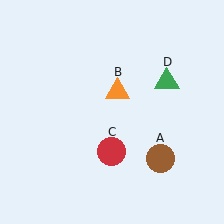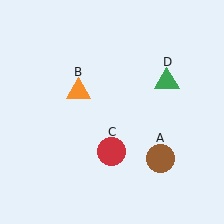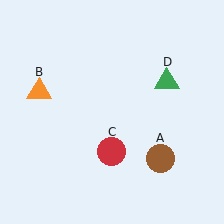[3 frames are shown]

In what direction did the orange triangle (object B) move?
The orange triangle (object B) moved left.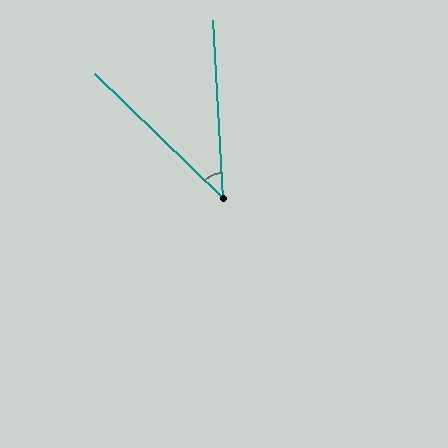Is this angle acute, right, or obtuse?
It is acute.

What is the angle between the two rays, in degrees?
Approximately 43 degrees.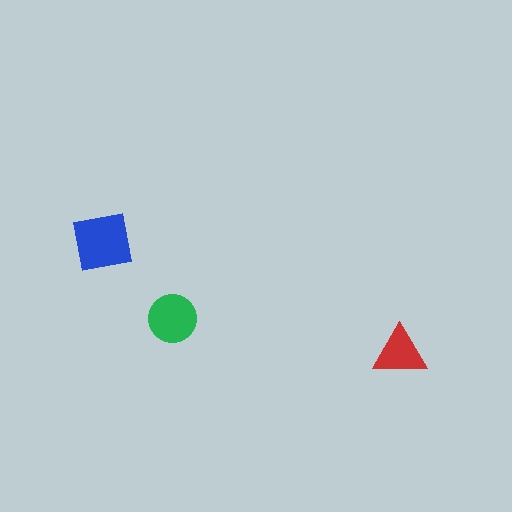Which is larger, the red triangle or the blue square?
The blue square.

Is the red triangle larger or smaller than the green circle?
Smaller.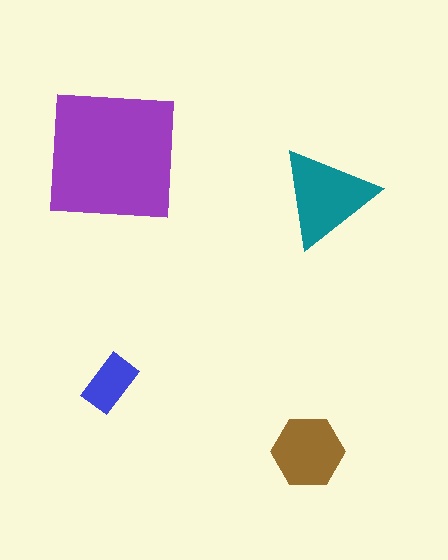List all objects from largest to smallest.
The purple square, the teal triangle, the brown hexagon, the blue rectangle.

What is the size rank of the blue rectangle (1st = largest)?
4th.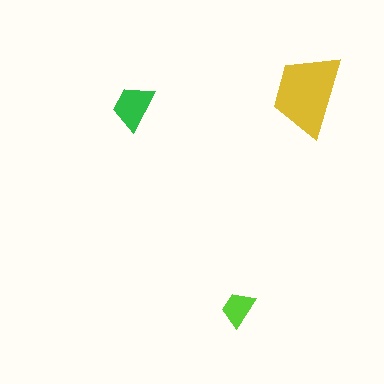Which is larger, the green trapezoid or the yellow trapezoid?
The yellow one.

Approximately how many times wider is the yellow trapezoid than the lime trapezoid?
About 2.5 times wider.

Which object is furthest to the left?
The green trapezoid is leftmost.